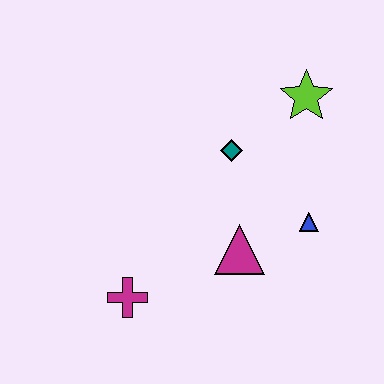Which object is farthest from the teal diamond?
The magenta cross is farthest from the teal diamond.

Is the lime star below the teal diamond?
No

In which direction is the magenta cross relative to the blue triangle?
The magenta cross is to the left of the blue triangle.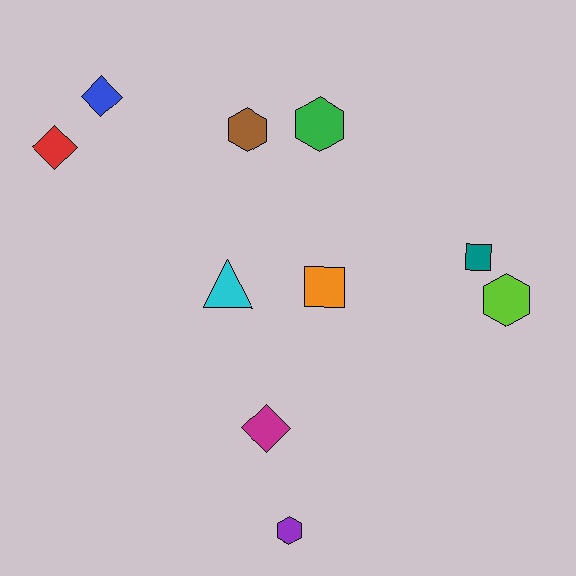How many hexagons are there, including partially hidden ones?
There are 4 hexagons.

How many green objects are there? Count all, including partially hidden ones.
There is 1 green object.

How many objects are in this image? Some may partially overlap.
There are 10 objects.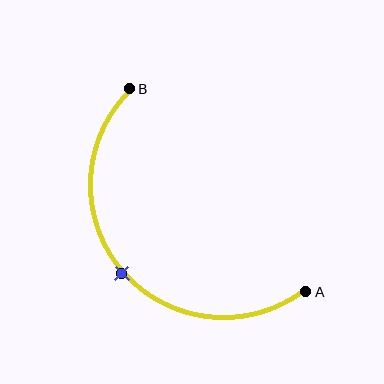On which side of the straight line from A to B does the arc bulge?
The arc bulges below and to the left of the straight line connecting A and B.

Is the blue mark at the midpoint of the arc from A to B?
Yes. The blue mark lies on the arc at equal arc-length from both A and B — it is the arc midpoint.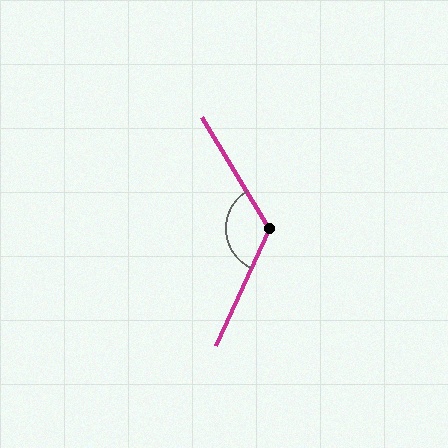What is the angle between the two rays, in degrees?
Approximately 124 degrees.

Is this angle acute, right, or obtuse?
It is obtuse.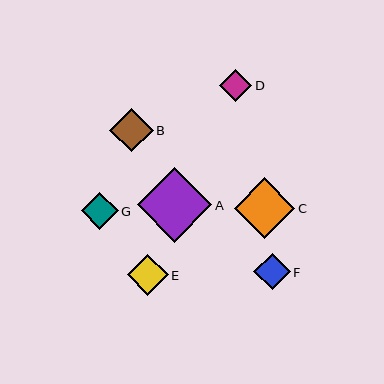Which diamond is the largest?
Diamond A is the largest with a size of approximately 74 pixels.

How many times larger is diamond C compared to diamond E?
Diamond C is approximately 1.5 times the size of diamond E.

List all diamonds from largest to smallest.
From largest to smallest: A, C, B, E, G, F, D.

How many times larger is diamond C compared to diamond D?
Diamond C is approximately 1.9 times the size of diamond D.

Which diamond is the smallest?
Diamond D is the smallest with a size of approximately 32 pixels.